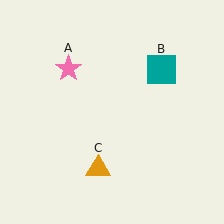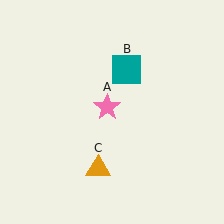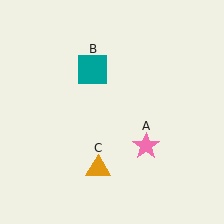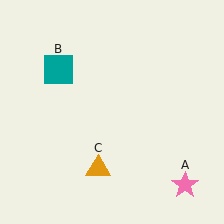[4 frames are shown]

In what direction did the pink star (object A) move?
The pink star (object A) moved down and to the right.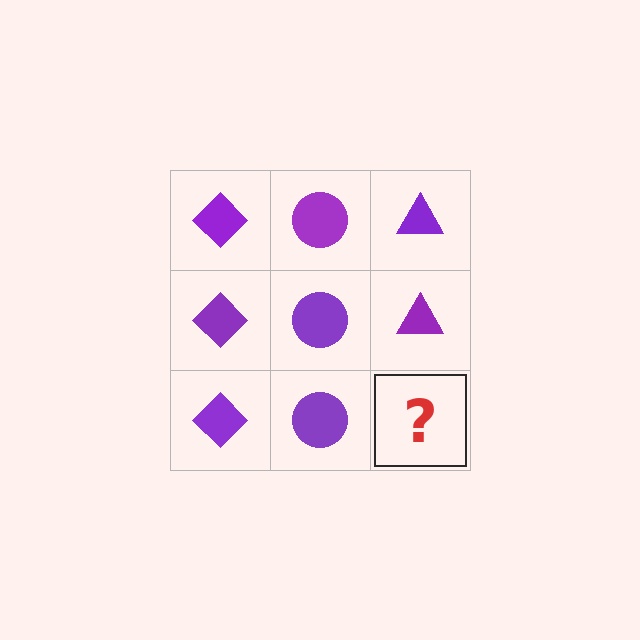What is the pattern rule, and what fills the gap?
The rule is that each column has a consistent shape. The gap should be filled with a purple triangle.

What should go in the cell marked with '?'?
The missing cell should contain a purple triangle.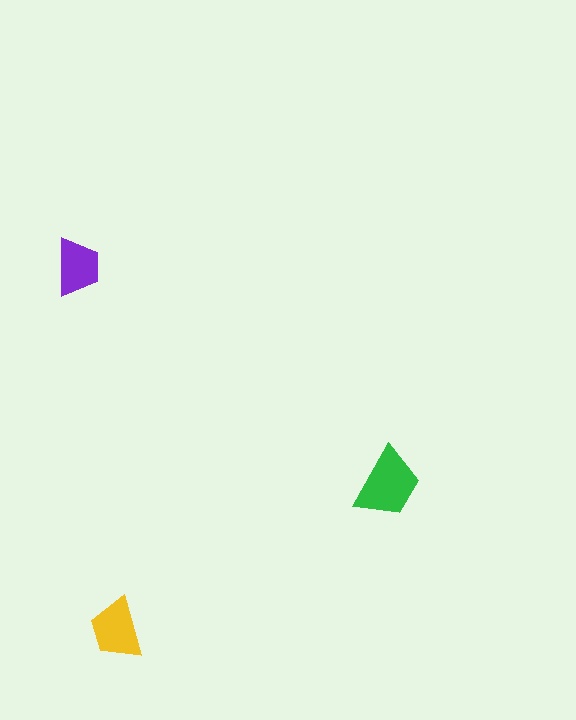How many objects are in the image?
There are 3 objects in the image.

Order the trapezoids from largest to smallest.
the green one, the yellow one, the purple one.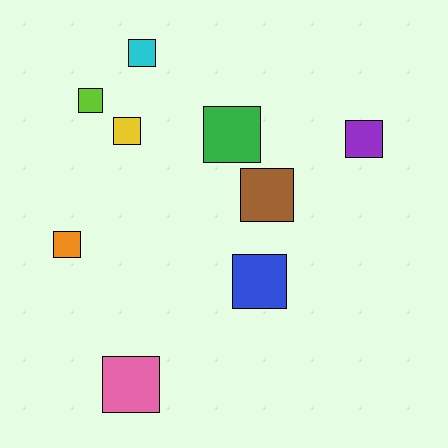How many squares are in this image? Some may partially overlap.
There are 9 squares.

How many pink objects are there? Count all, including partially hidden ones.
There is 1 pink object.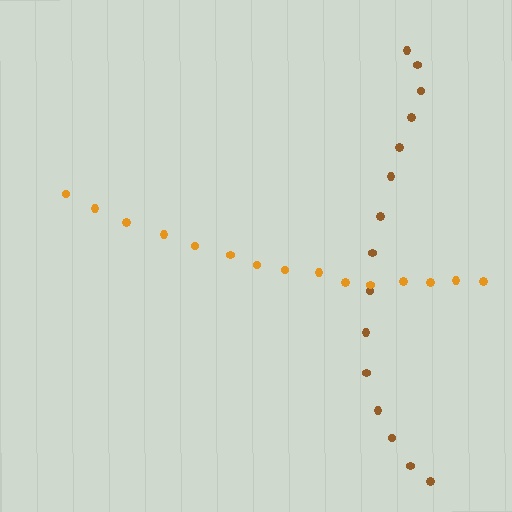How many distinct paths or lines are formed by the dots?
There are 2 distinct paths.